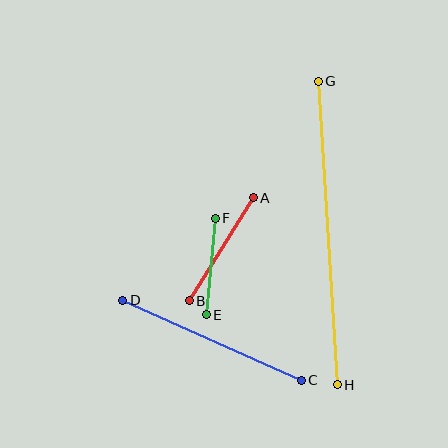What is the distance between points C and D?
The distance is approximately 196 pixels.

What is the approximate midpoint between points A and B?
The midpoint is at approximately (221, 249) pixels.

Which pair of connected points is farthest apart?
Points G and H are farthest apart.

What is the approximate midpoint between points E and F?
The midpoint is at approximately (211, 267) pixels.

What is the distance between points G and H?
The distance is approximately 304 pixels.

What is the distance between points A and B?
The distance is approximately 121 pixels.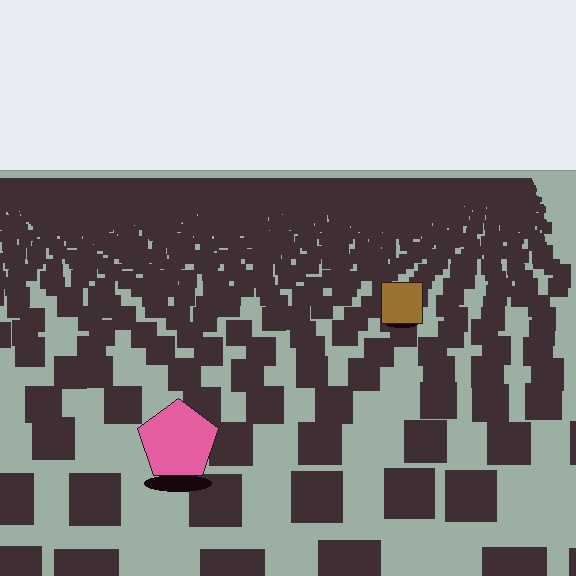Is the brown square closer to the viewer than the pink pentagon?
No. The pink pentagon is closer — you can tell from the texture gradient: the ground texture is coarser near it.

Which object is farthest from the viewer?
The brown square is farthest from the viewer. It appears smaller and the ground texture around it is denser.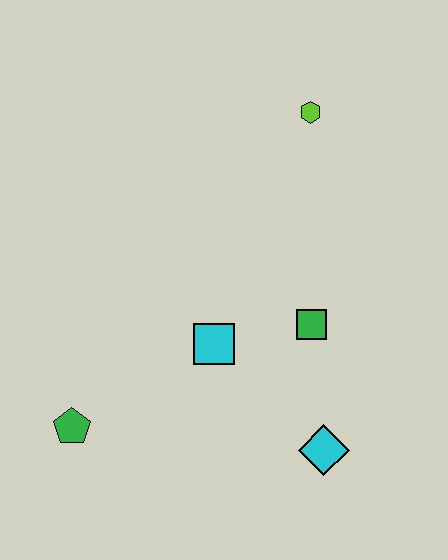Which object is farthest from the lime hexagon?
The green pentagon is farthest from the lime hexagon.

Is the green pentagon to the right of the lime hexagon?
No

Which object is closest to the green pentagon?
The cyan square is closest to the green pentagon.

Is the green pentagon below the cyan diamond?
No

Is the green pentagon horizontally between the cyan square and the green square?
No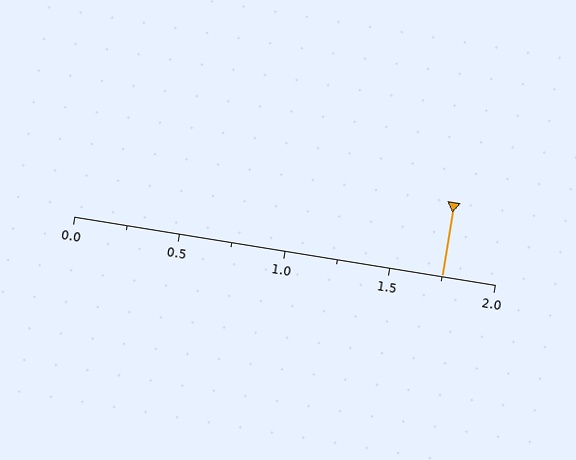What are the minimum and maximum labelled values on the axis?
The axis runs from 0.0 to 2.0.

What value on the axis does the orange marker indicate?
The marker indicates approximately 1.75.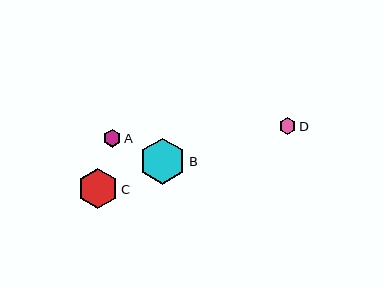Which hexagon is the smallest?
Hexagon D is the smallest with a size of approximately 16 pixels.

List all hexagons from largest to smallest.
From largest to smallest: B, C, A, D.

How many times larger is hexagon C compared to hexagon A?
Hexagon C is approximately 2.2 times the size of hexagon A.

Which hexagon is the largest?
Hexagon B is the largest with a size of approximately 46 pixels.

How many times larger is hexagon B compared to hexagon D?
Hexagon B is approximately 2.8 times the size of hexagon D.